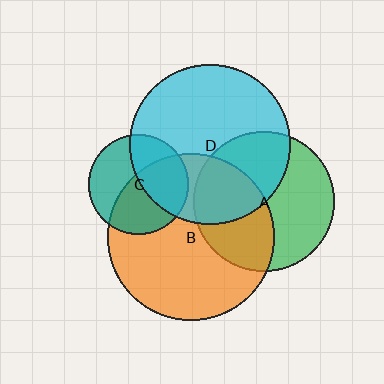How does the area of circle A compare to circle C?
Approximately 2.0 times.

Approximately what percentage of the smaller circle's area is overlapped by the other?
Approximately 55%.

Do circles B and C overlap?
Yes.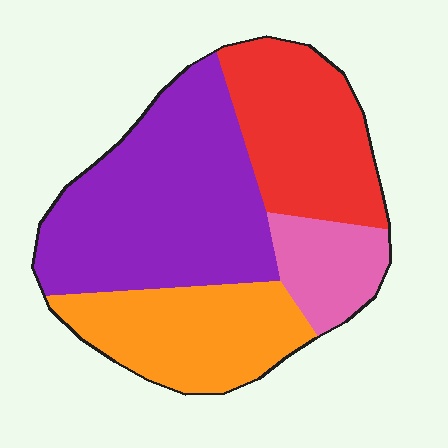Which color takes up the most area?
Purple, at roughly 40%.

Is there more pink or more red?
Red.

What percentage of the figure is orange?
Orange covers roughly 25% of the figure.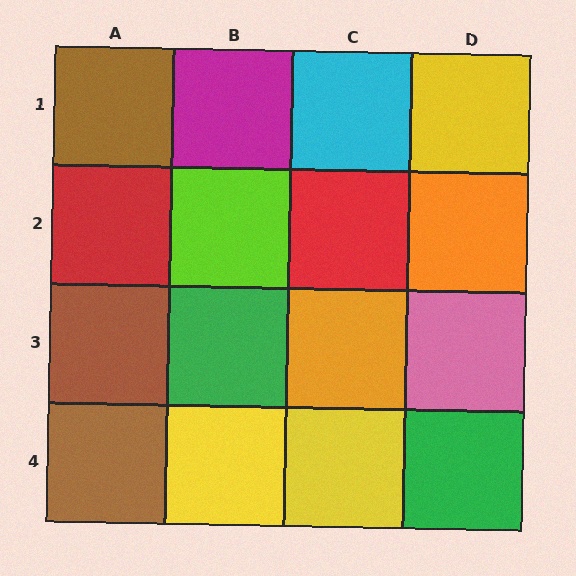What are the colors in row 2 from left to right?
Red, lime, red, orange.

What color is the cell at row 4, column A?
Brown.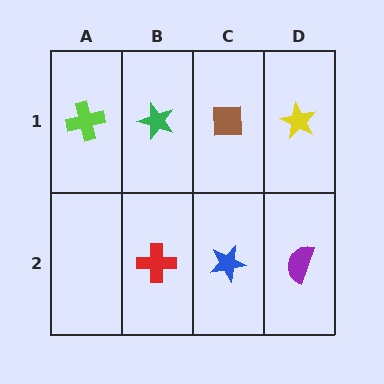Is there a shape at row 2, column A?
No, that cell is empty.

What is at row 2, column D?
A purple semicircle.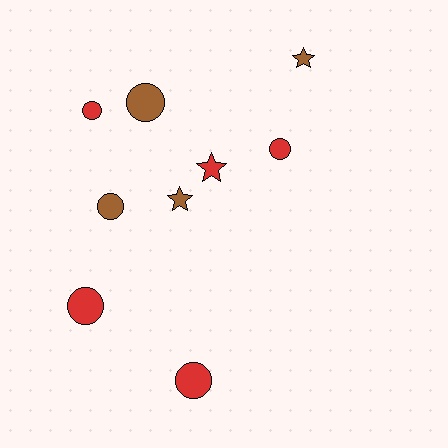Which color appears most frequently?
Red, with 5 objects.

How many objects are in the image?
There are 9 objects.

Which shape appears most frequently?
Circle, with 6 objects.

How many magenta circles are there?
There are no magenta circles.